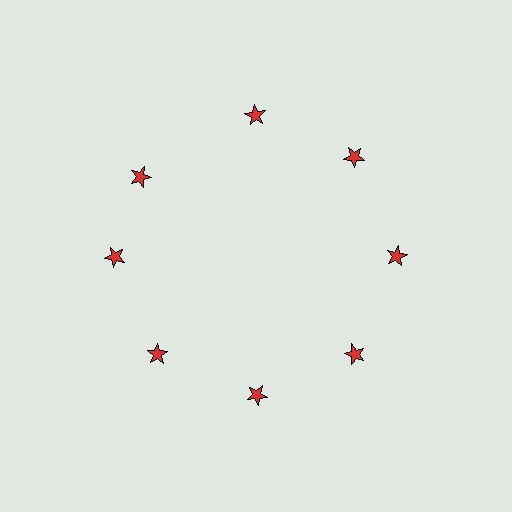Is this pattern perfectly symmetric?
No. The 8 red stars are arranged in a ring, but one element near the 10 o'clock position is rotated out of alignment along the ring, breaking the 8-fold rotational symmetry.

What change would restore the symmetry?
The symmetry would be restored by rotating it back into even spacing with its neighbors so that all 8 stars sit at equal angles and equal distance from the center.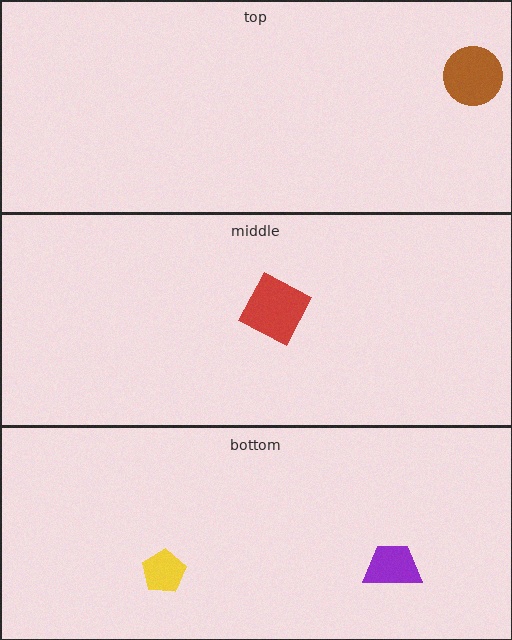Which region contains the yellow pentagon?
The bottom region.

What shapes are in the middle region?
The red square.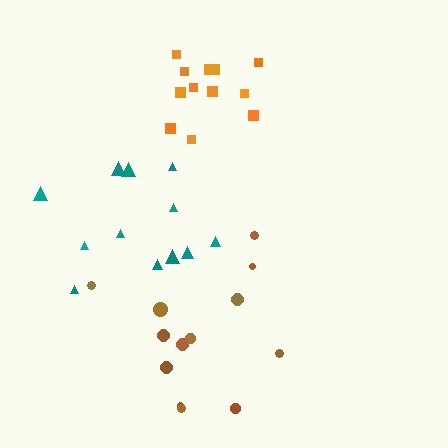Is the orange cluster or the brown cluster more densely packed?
Orange.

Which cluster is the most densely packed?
Orange.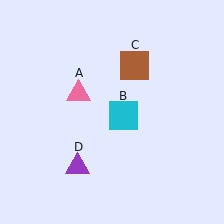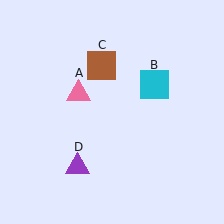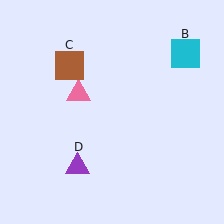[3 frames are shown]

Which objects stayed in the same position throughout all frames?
Pink triangle (object A) and purple triangle (object D) remained stationary.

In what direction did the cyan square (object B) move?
The cyan square (object B) moved up and to the right.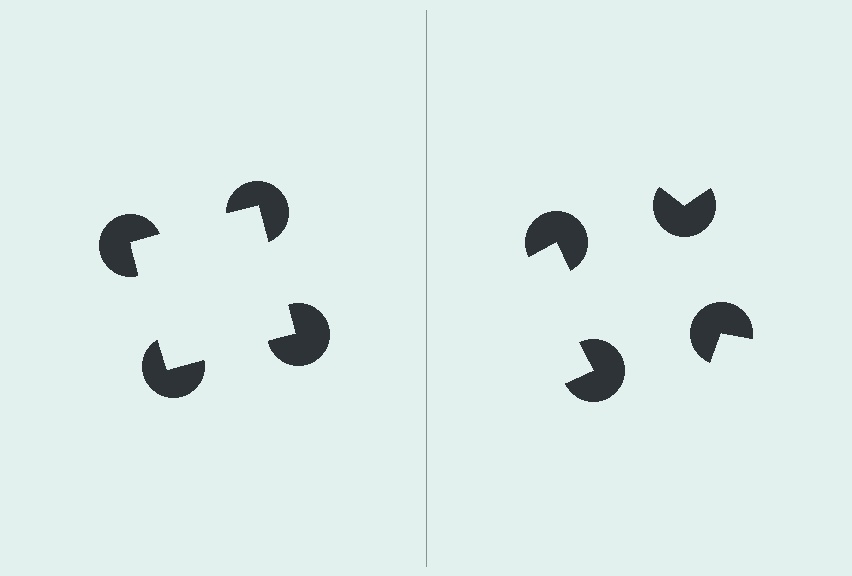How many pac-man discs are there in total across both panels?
8 — 4 on each side.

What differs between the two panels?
The pac-man discs are positioned identically on both sides; only the wedge orientations differ. On the left they align to a square; on the right they are misaligned.